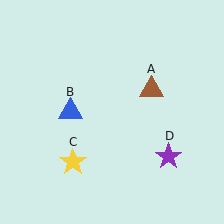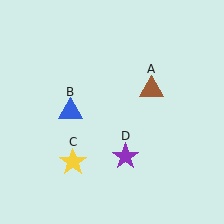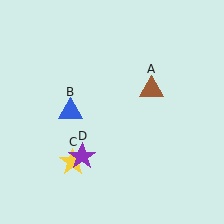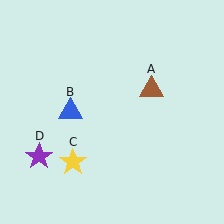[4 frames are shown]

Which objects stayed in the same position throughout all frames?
Brown triangle (object A) and blue triangle (object B) and yellow star (object C) remained stationary.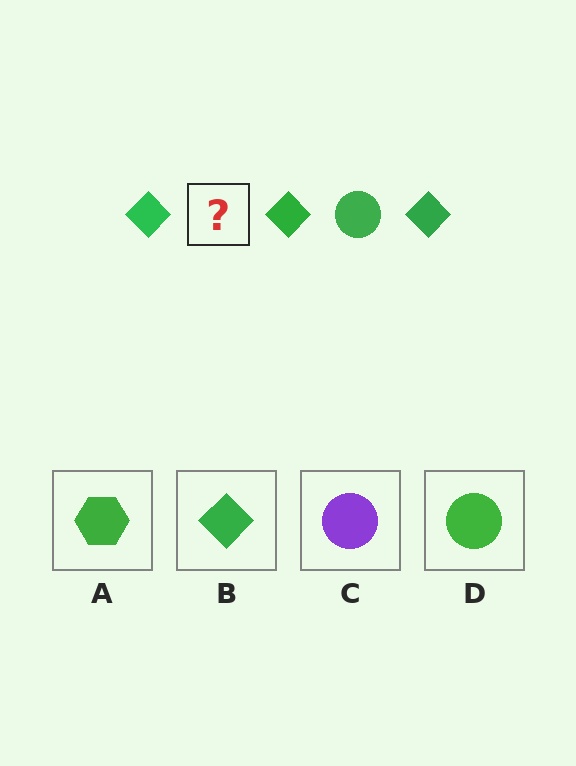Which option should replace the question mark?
Option D.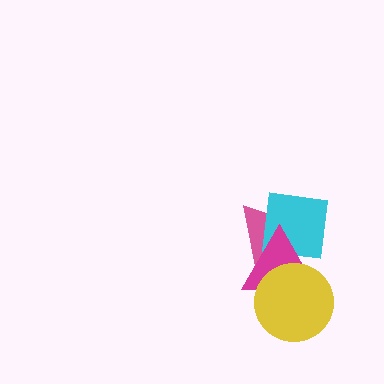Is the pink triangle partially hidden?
Yes, it is partially covered by another shape.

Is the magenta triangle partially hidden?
Yes, it is partially covered by another shape.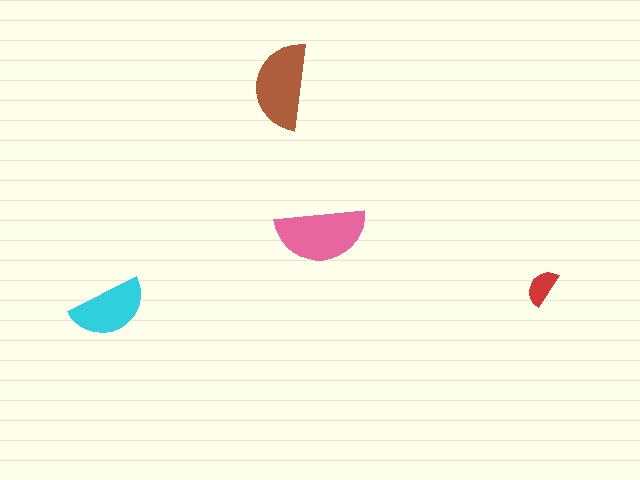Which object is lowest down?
The cyan semicircle is bottommost.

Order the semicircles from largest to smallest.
the pink one, the brown one, the cyan one, the red one.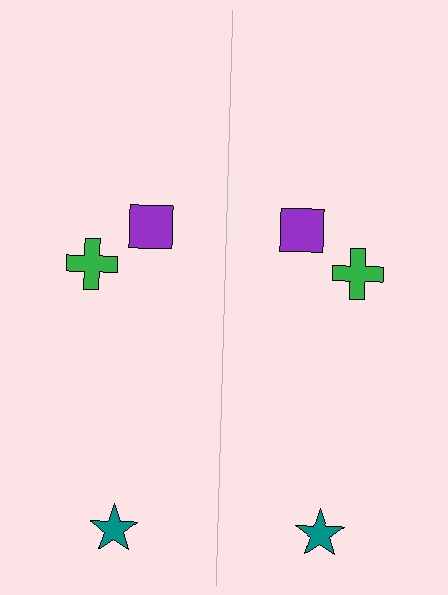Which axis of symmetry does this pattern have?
The pattern has a vertical axis of symmetry running through the center of the image.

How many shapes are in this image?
There are 6 shapes in this image.